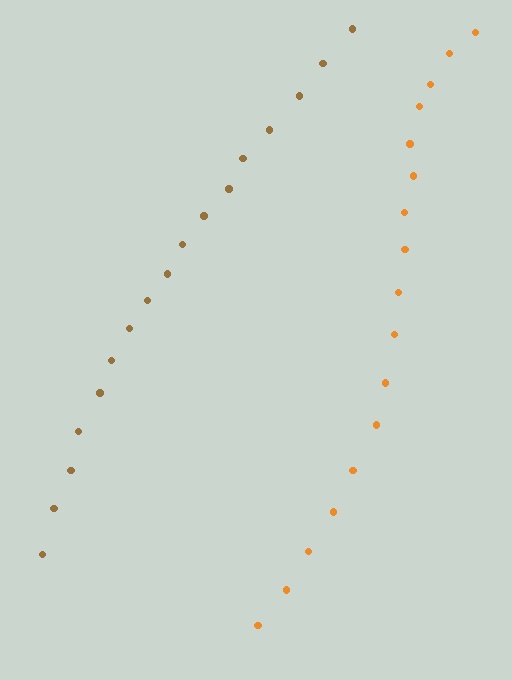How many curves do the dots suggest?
There are 2 distinct paths.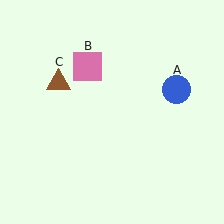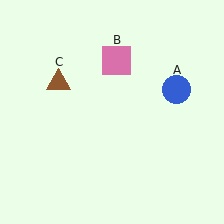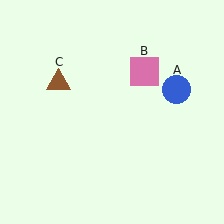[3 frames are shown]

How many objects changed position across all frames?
1 object changed position: pink square (object B).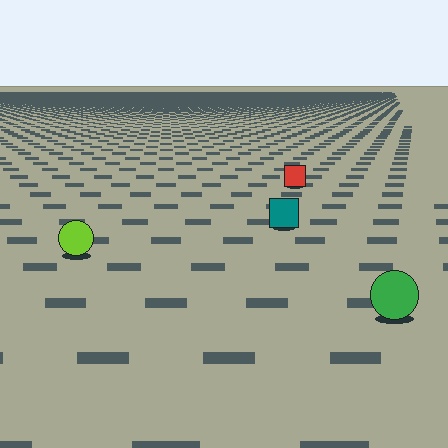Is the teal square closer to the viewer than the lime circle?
No. The lime circle is closer — you can tell from the texture gradient: the ground texture is coarser near it.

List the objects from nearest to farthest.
From nearest to farthest: the green circle, the lime circle, the teal square, the red square.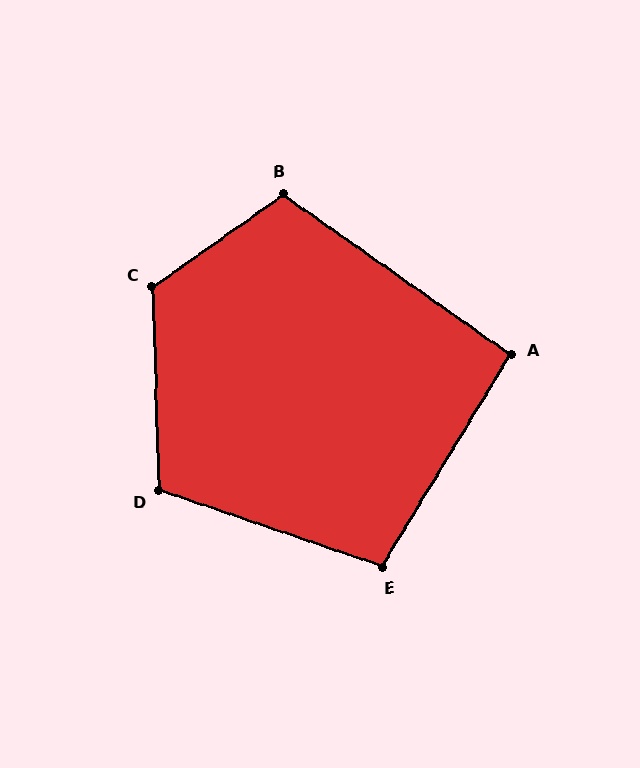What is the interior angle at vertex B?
Approximately 109 degrees (obtuse).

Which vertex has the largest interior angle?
C, at approximately 124 degrees.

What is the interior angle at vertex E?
Approximately 102 degrees (obtuse).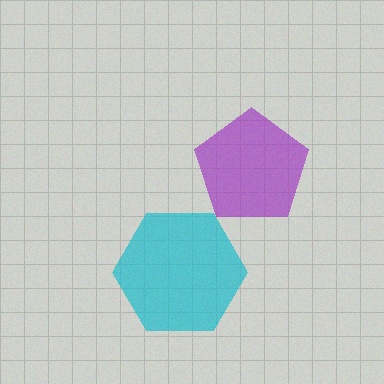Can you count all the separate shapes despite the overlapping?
Yes, there are 2 separate shapes.